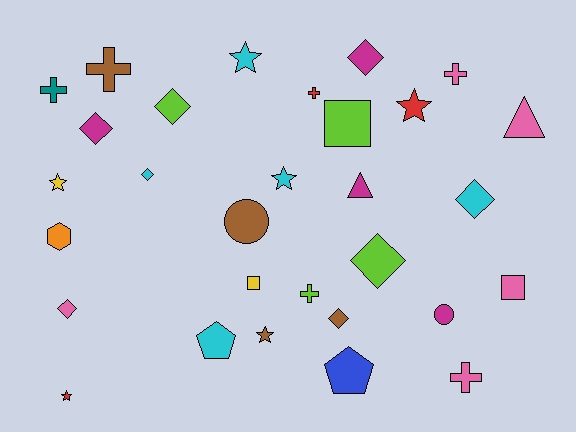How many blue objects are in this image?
There is 1 blue object.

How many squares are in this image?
There are 3 squares.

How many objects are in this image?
There are 30 objects.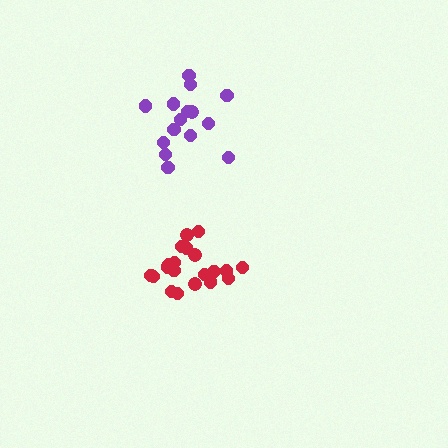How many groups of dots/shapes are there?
There are 2 groups.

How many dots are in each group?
Group 1: 20 dots, Group 2: 15 dots (35 total).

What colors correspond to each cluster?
The clusters are colored: red, purple.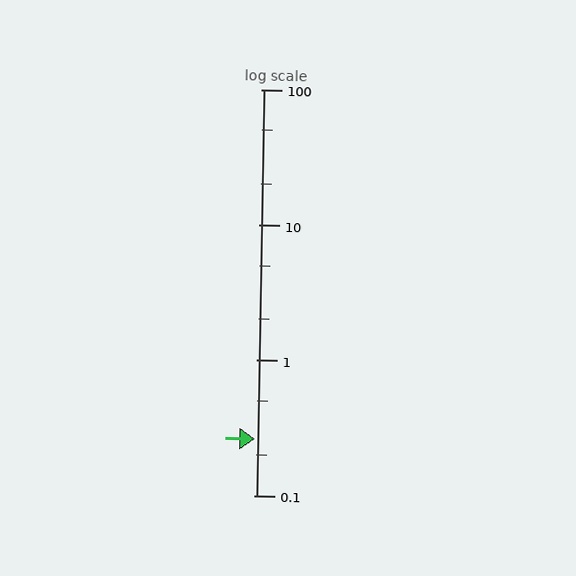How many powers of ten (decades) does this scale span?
The scale spans 3 decades, from 0.1 to 100.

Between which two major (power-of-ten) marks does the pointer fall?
The pointer is between 0.1 and 1.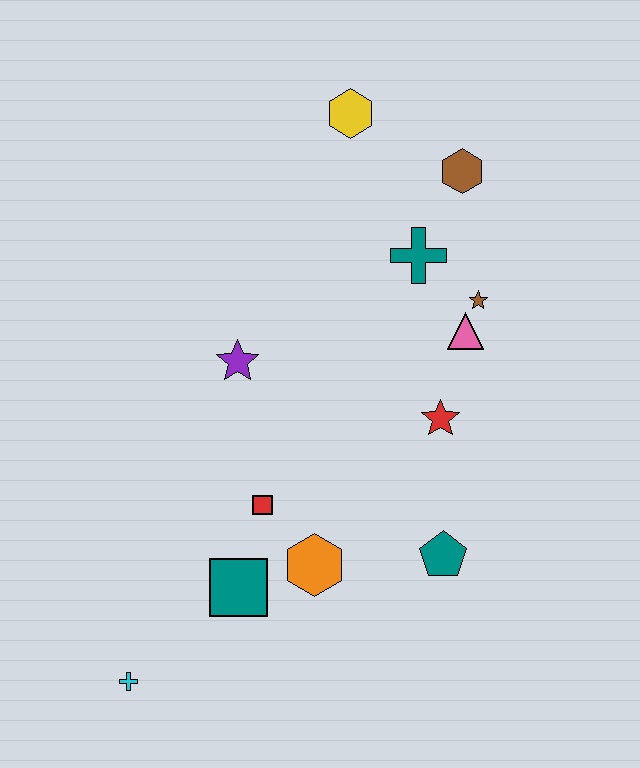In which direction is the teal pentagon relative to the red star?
The teal pentagon is below the red star.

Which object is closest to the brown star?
The pink triangle is closest to the brown star.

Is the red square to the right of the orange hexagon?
No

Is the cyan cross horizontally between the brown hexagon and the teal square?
No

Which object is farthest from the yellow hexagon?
The cyan cross is farthest from the yellow hexagon.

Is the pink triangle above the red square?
Yes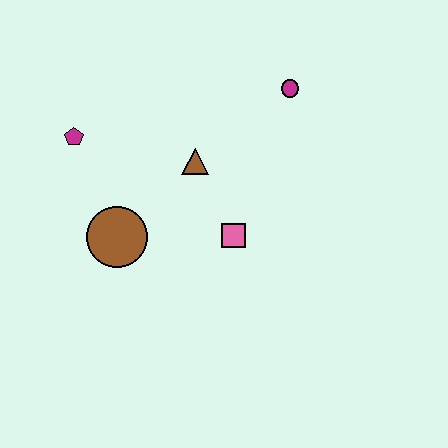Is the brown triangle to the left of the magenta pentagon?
No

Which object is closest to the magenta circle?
The brown triangle is closest to the magenta circle.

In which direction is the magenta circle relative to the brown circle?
The magenta circle is to the right of the brown circle.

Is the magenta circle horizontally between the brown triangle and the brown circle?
No